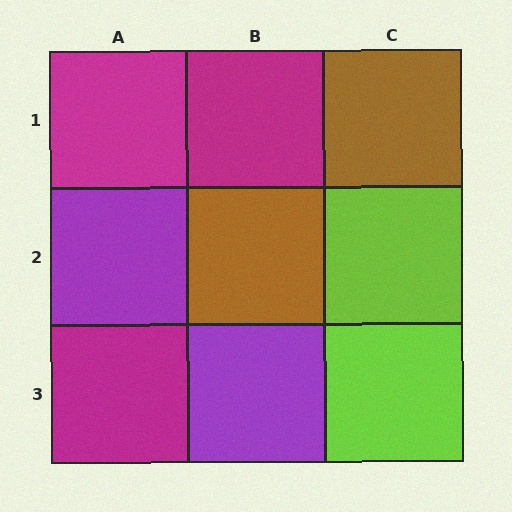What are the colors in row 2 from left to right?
Purple, brown, lime.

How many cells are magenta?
3 cells are magenta.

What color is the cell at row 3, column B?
Purple.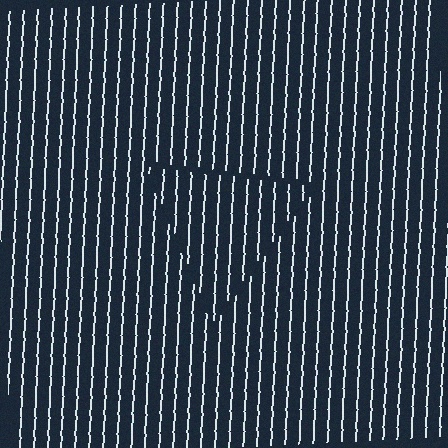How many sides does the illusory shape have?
3 sides — the line-ends trace a triangle.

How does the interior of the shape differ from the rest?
The interior of the shape contains the same grating, shifted by half a period — the contour is defined by the phase discontinuity where line-ends from the inner and outer gratings abut.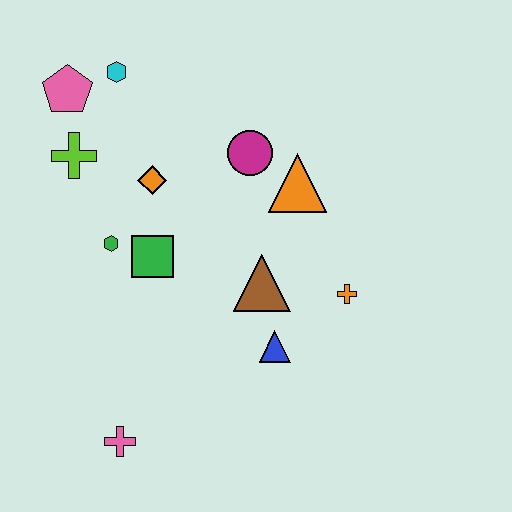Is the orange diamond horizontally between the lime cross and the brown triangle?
Yes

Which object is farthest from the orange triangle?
The pink cross is farthest from the orange triangle.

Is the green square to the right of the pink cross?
Yes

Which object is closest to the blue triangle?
The brown triangle is closest to the blue triangle.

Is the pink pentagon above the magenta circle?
Yes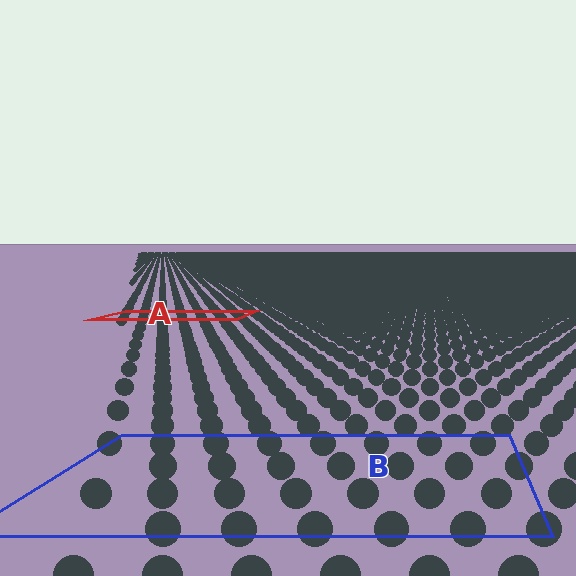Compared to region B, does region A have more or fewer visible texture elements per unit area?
Region A has more texture elements per unit area — they are packed more densely because it is farther away.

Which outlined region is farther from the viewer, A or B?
Region A is farther from the viewer — the texture elements inside it appear smaller and more densely packed.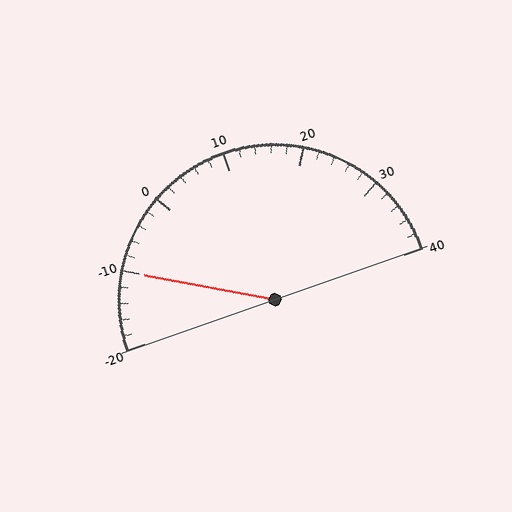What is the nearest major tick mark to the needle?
The nearest major tick mark is -10.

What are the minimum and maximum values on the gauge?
The gauge ranges from -20 to 40.